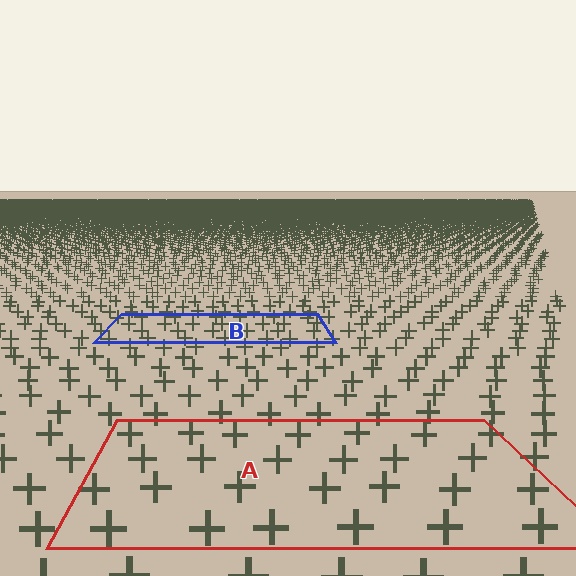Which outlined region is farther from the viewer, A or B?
Region B is farther from the viewer — the texture elements inside it appear smaller and more densely packed.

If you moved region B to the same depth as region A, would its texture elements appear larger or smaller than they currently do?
They would appear larger. At a closer depth, the same texture elements are projected at a bigger on-screen size.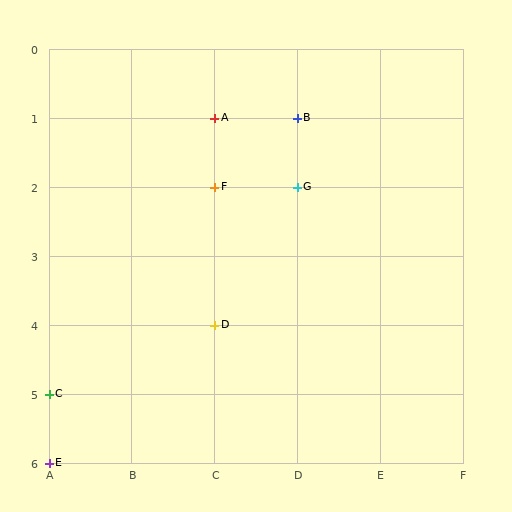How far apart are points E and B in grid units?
Points E and B are 3 columns and 5 rows apart (about 5.8 grid units diagonally).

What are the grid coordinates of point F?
Point F is at grid coordinates (C, 2).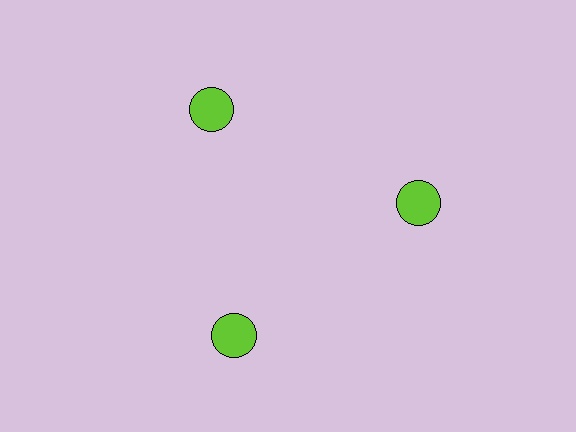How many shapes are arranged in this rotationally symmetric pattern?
There are 3 shapes, arranged in 3 groups of 1.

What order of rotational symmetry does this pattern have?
This pattern has 3-fold rotational symmetry.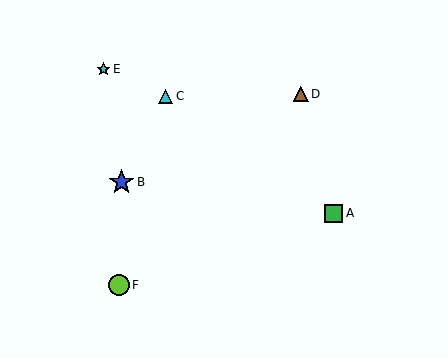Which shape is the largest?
The blue star (labeled B) is the largest.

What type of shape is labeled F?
Shape F is a lime circle.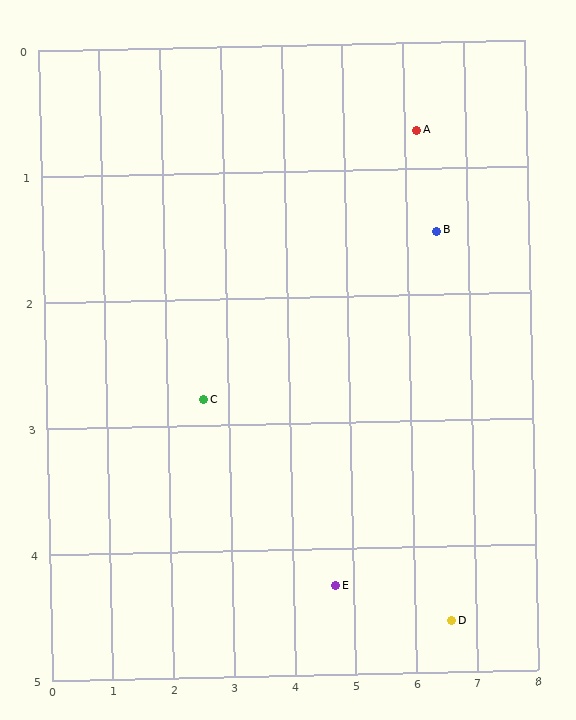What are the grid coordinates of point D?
Point D is at approximately (6.6, 4.6).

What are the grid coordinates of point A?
Point A is at approximately (6.2, 0.7).